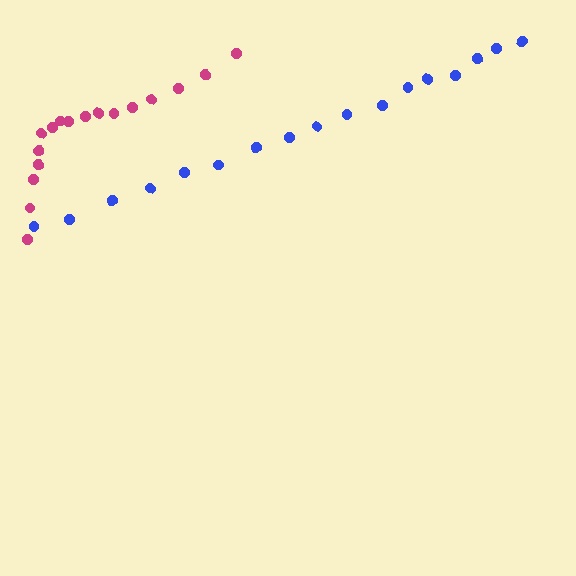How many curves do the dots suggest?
There are 2 distinct paths.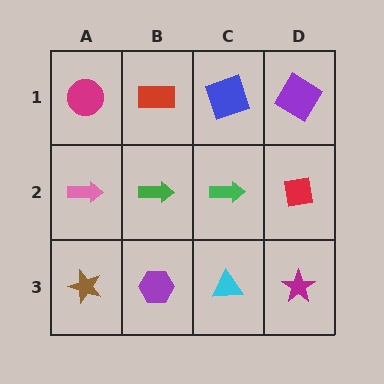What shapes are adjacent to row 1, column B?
A green arrow (row 2, column B), a magenta circle (row 1, column A), a blue square (row 1, column C).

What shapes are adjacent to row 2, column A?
A magenta circle (row 1, column A), a brown star (row 3, column A), a green arrow (row 2, column B).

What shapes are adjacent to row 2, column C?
A blue square (row 1, column C), a cyan triangle (row 3, column C), a green arrow (row 2, column B), a red square (row 2, column D).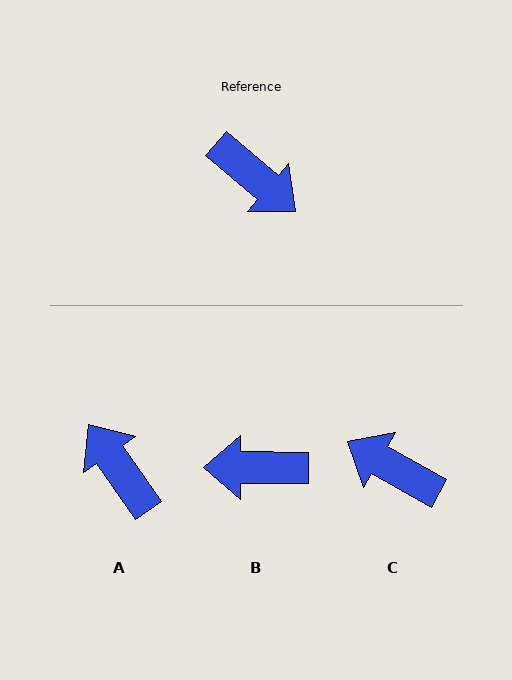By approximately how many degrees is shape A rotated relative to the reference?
Approximately 165 degrees counter-clockwise.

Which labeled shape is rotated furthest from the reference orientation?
C, about 169 degrees away.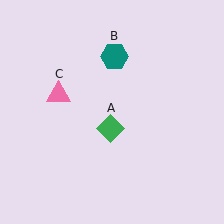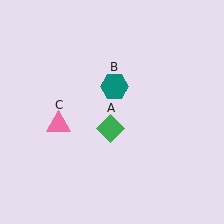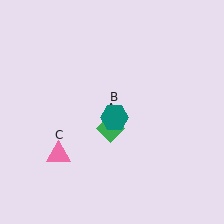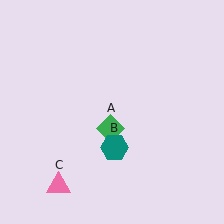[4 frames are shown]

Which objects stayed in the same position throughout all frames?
Green diamond (object A) remained stationary.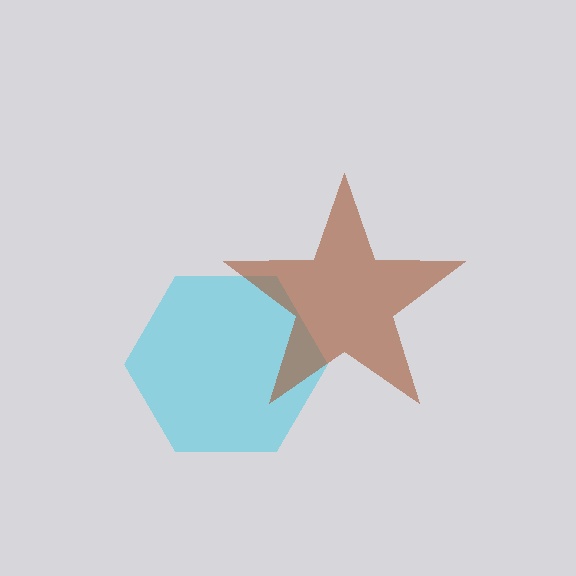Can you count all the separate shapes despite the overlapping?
Yes, there are 2 separate shapes.